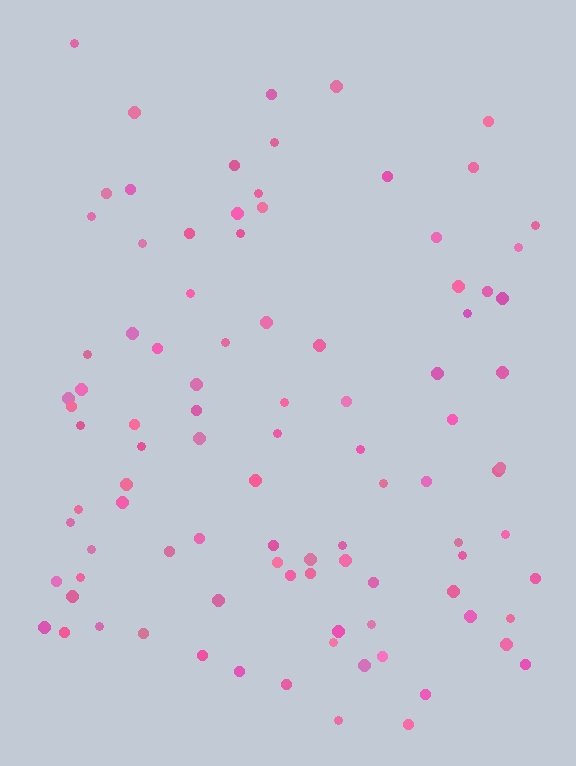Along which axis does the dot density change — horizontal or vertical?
Vertical.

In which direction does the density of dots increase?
From top to bottom, with the bottom side densest.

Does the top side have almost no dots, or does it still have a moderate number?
Still a moderate number, just noticeably fewer than the bottom.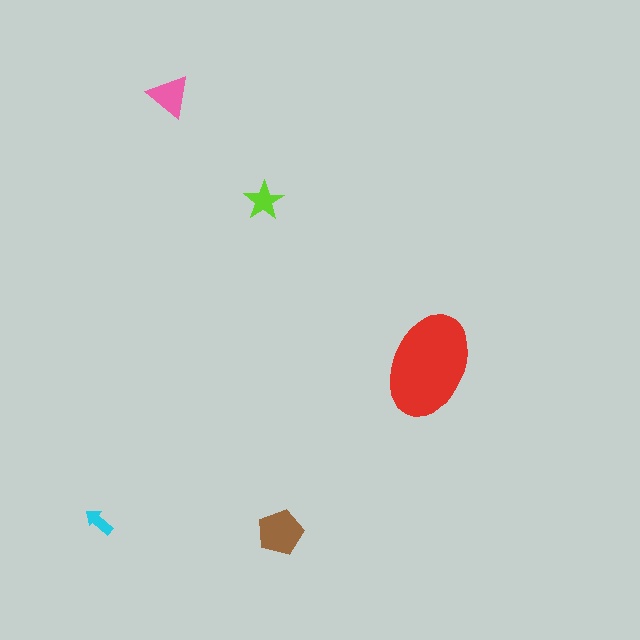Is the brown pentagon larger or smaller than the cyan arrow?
Larger.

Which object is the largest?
The red ellipse.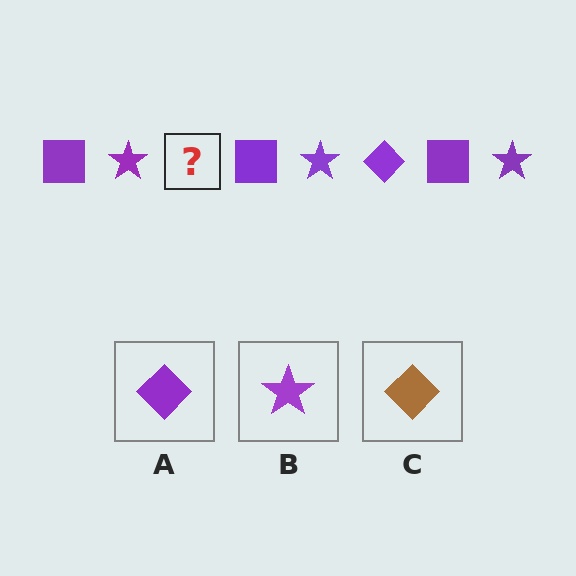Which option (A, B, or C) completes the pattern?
A.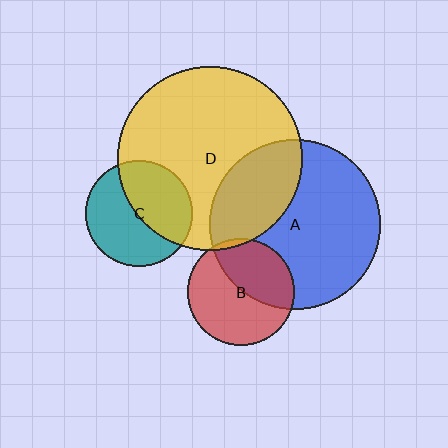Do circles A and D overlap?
Yes.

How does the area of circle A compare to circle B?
Approximately 2.6 times.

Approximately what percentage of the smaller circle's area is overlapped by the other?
Approximately 30%.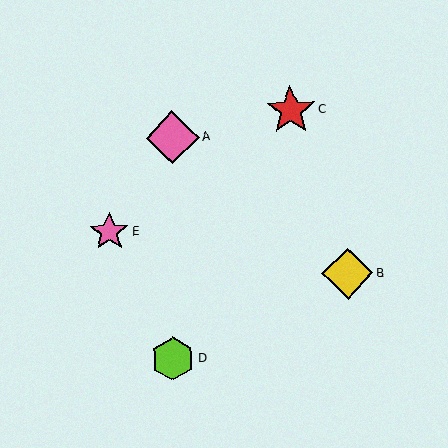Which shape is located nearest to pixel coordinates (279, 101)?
The red star (labeled C) at (291, 111) is nearest to that location.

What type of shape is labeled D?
Shape D is a lime hexagon.